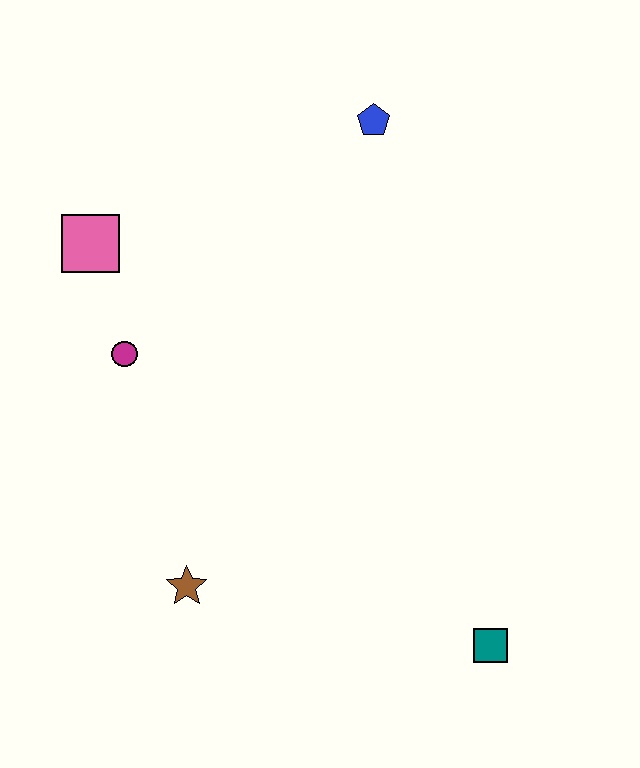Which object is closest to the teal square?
The brown star is closest to the teal square.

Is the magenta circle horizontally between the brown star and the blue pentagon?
No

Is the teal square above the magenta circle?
No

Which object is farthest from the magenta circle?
The teal square is farthest from the magenta circle.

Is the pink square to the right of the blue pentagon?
No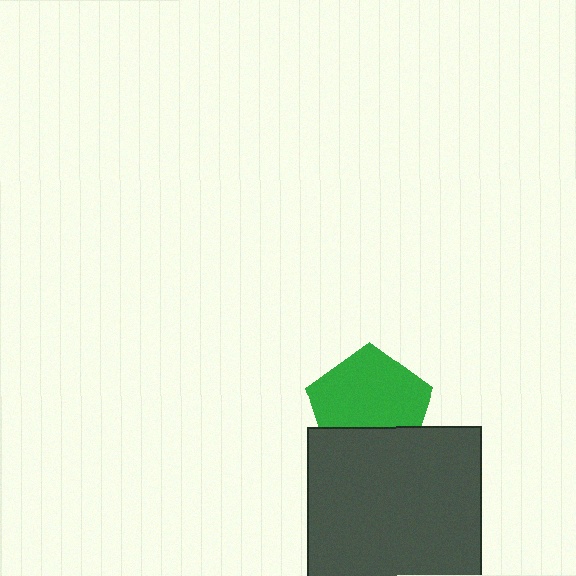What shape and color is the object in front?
The object in front is a dark gray square.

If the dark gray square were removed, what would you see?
You would see the complete green pentagon.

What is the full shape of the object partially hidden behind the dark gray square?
The partially hidden object is a green pentagon.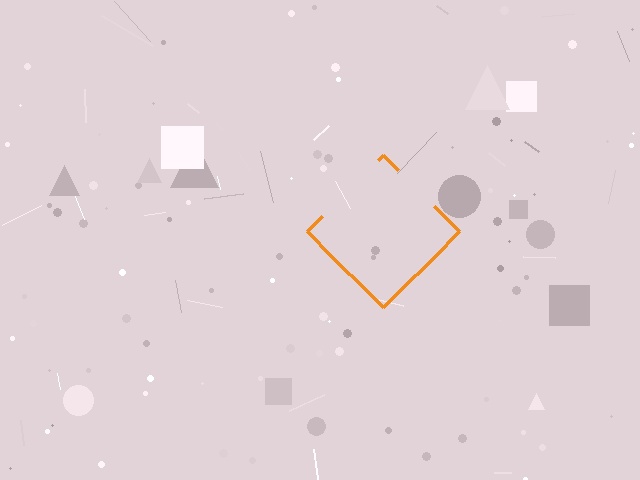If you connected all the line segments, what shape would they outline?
They would outline a diamond.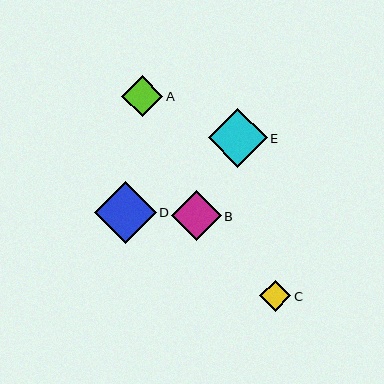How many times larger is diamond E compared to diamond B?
Diamond E is approximately 1.2 times the size of diamond B.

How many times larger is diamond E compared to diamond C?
Diamond E is approximately 1.9 times the size of diamond C.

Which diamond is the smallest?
Diamond C is the smallest with a size of approximately 31 pixels.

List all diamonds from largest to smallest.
From largest to smallest: D, E, B, A, C.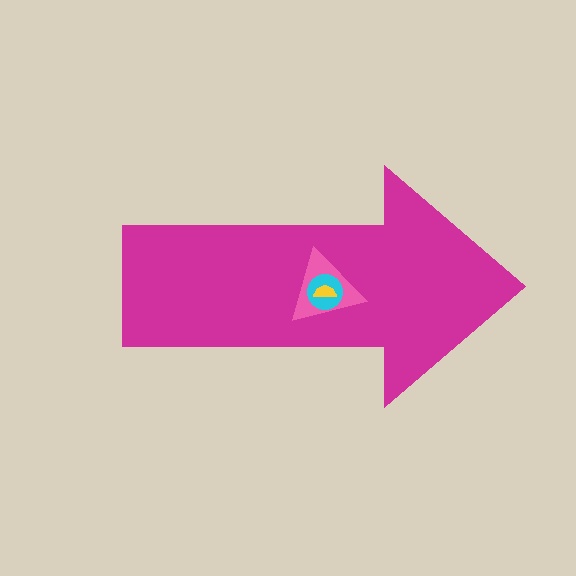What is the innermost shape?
The yellow semicircle.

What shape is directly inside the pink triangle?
The cyan circle.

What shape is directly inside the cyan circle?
The yellow semicircle.